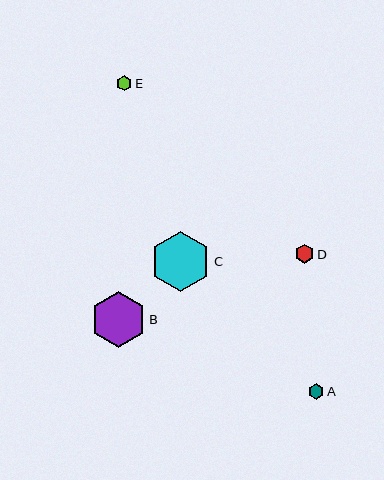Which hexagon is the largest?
Hexagon C is the largest with a size of approximately 60 pixels.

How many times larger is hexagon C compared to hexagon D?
Hexagon C is approximately 3.2 times the size of hexagon D.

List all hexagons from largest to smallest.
From largest to smallest: C, B, D, A, E.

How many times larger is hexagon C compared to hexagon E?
Hexagon C is approximately 4.0 times the size of hexagon E.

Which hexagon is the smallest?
Hexagon E is the smallest with a size of approximately 15 pixels.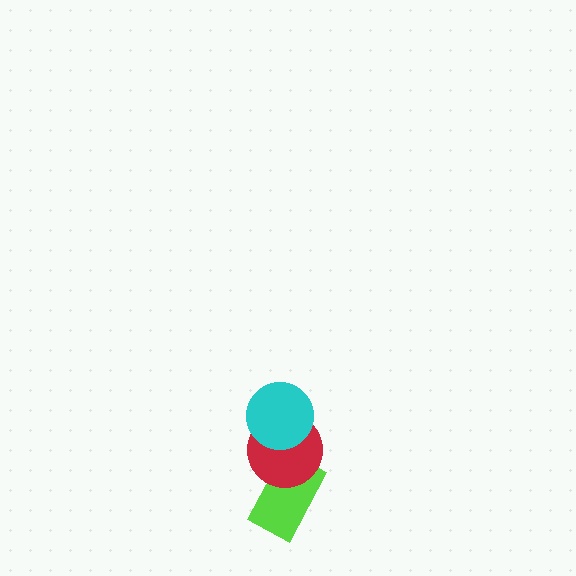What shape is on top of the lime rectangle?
The red circle is on top of the lime rectangle.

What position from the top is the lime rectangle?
The lime rectangle is 3rd from the top.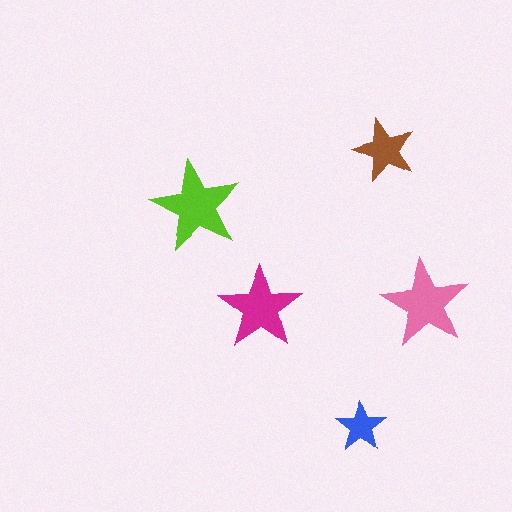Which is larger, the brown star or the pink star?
The pink one.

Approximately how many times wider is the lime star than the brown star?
About 1.5 times wider.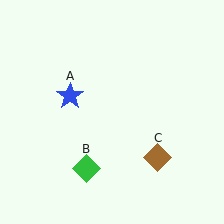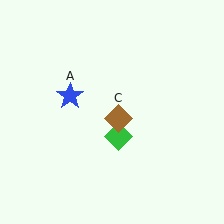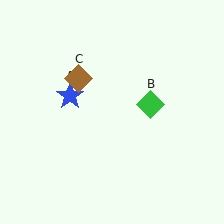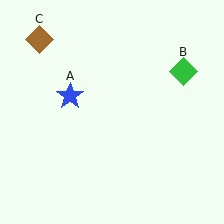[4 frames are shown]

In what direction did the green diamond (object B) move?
The green diamond (object B) moved up and to the right.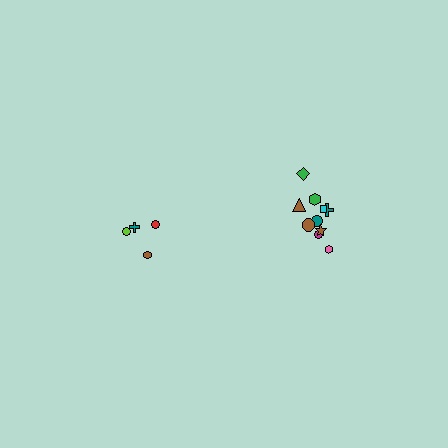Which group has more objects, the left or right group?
The right group.